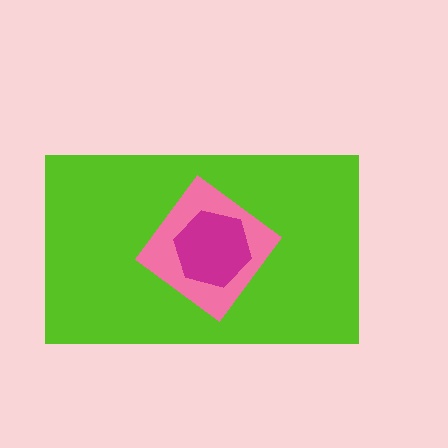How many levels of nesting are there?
3.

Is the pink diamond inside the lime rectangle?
Yes.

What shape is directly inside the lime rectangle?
The pink diamond.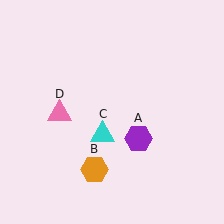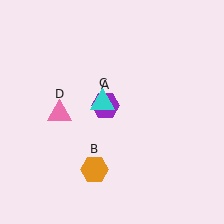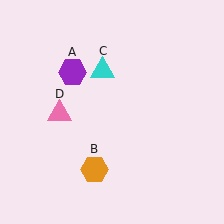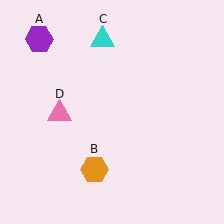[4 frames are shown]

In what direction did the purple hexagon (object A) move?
The purple hexagon (object A) moved up and to the left.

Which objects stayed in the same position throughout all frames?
Orange hexagon (object B) and pink triangle (object D) remained stationary.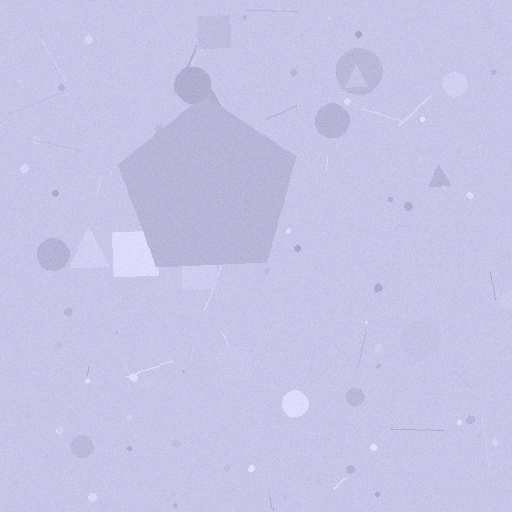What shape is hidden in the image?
A pentagon is hidden in the image.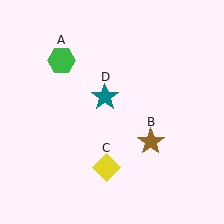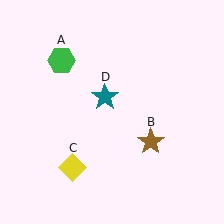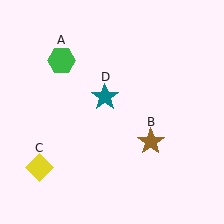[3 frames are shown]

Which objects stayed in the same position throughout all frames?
Green hexagon (object A) and brown star (object B) and teal star (object D) remained stationary.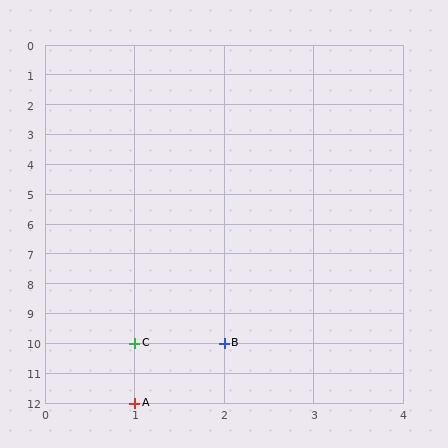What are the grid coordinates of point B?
Point B is at grid coordinates (2, 10).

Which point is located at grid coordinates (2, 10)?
Point B is at (2, 10).